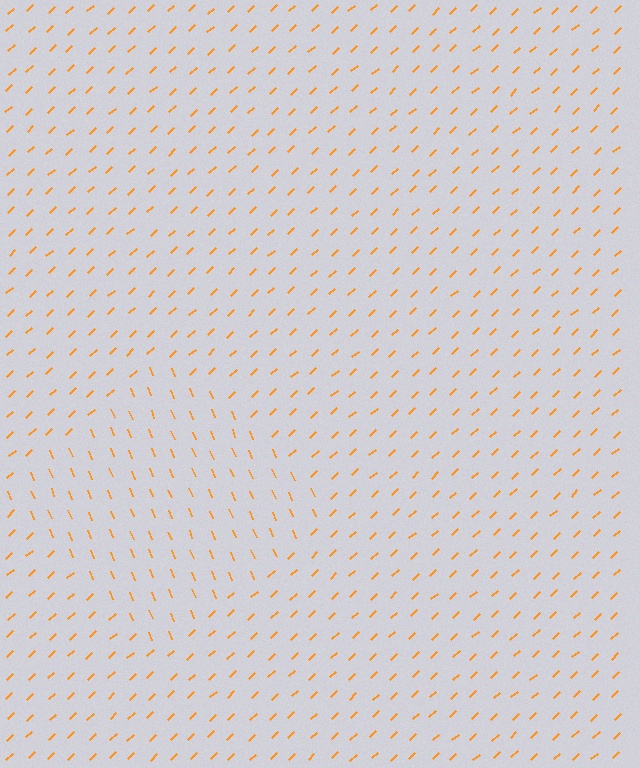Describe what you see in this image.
The image is filled with small orange line segments. A diamond region in the image has lines oriented differently from the surrounding lines, creating a visible texture boundary.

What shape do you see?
I see a diamond.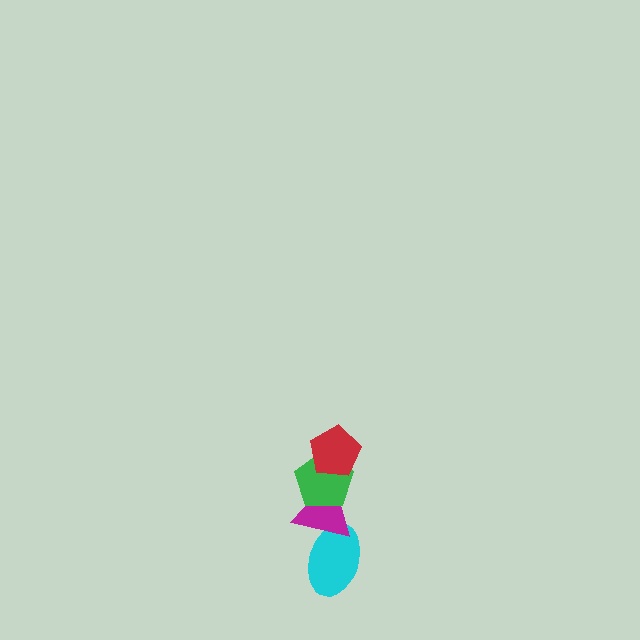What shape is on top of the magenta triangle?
The green pentagon is on top of the magenta triangle.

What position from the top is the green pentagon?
The green pentagon is 2nd from the top.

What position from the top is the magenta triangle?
The magenta triangle is 3rd from the top.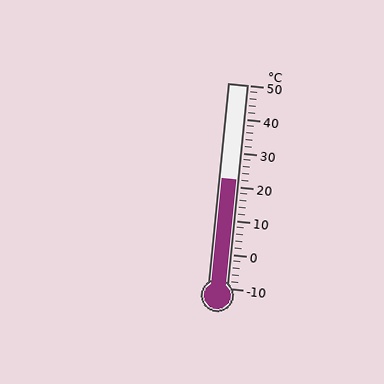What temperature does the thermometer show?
The thermometer shows approximately 22°C.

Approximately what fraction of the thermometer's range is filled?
The thermometer is filled to approximately 55% of its range.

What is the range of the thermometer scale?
The thermometer scale ranges from -10°C to 50°C.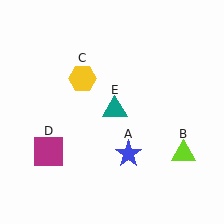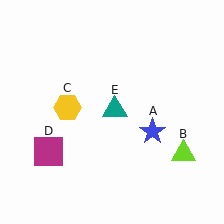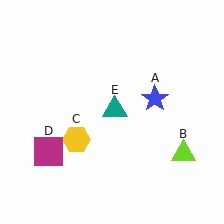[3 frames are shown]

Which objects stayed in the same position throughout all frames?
Lime triangle (object B) and magenta square (object D) and teal triangle (object E) remained stationary.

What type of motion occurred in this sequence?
The blue star (object A), yellow hexagon (object C) rotated counterclockwise around the center of the scene.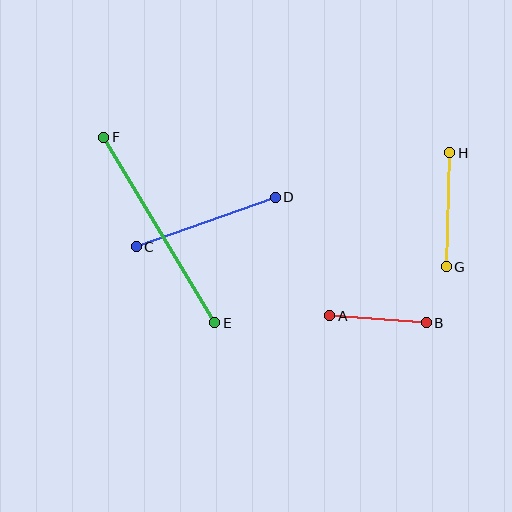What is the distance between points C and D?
The distance is approximately 148 pixels.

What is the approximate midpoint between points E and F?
The midpoint is at approximately (159, 230) pixels.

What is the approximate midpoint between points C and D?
The midpoint is at approximately (206, 222) pixels.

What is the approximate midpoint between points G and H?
The midpoint is at approximately (448, 210) pixels.